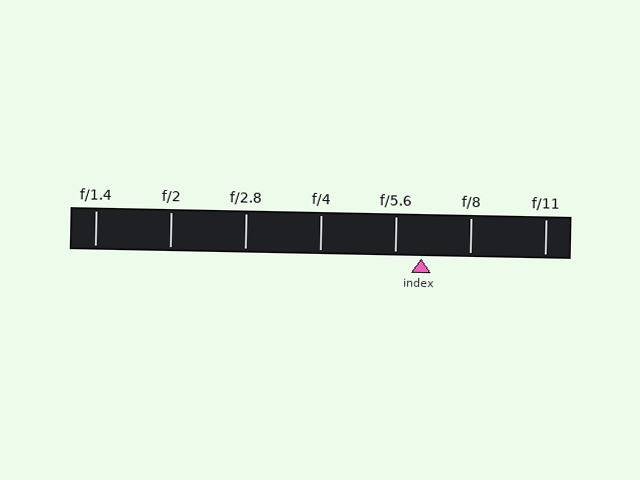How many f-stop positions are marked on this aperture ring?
There are 7 f-stop positions marked.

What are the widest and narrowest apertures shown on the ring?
The widest aperture shown is f/1.4 and the narrowest is f/11.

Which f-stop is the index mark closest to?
The index mark is closest to f/5.6.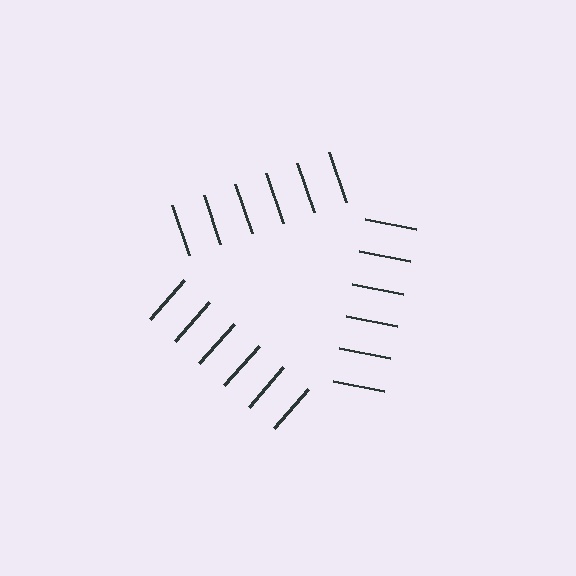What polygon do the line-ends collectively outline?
An illusory triangle — the line segments terminate on its edges but no continuous stroke is drawn.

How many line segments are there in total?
18 — 6 along each of the 3 edges.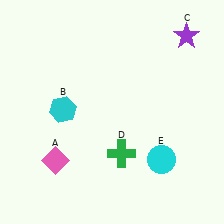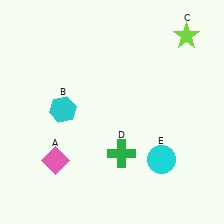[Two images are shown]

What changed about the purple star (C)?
In Image 1, C is purple. In Image 2, it changed to lime.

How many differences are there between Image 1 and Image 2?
There is 1 difference between the two images.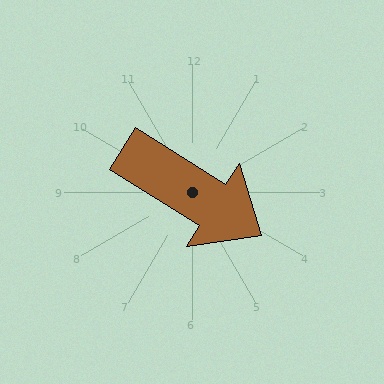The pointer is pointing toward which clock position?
Roughly 4 o'clock.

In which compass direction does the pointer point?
Southeast.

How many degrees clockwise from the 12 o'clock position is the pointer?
Approximately 122 degrees.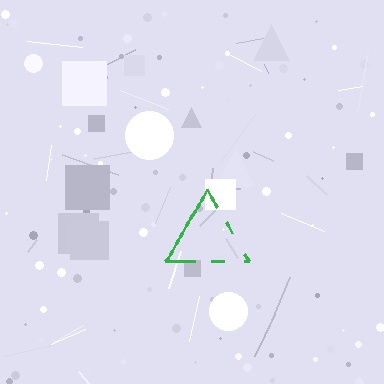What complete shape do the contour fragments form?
The contour fragments form a triangle.